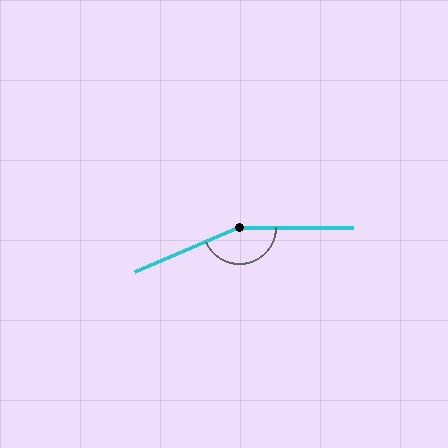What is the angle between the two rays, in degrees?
Approximately 157 degrees.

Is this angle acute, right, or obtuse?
It is obtuse.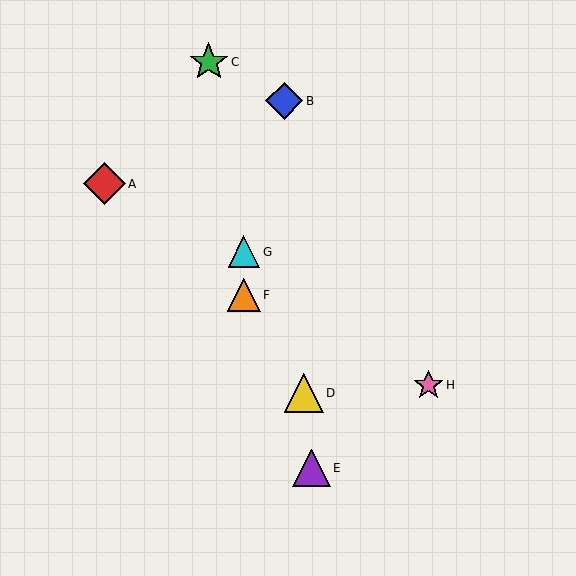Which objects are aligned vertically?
Objects F, G are aligned vertically.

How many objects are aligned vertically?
2 objects (F, G) are aligned vertically.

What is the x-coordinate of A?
Object A is at x≈105.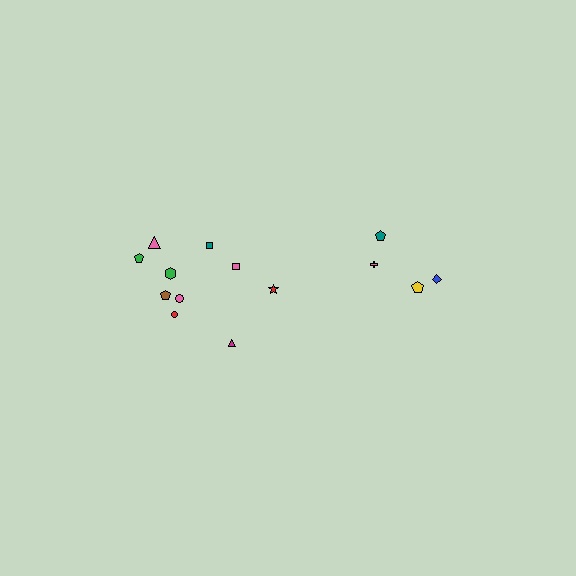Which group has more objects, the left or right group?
The left group.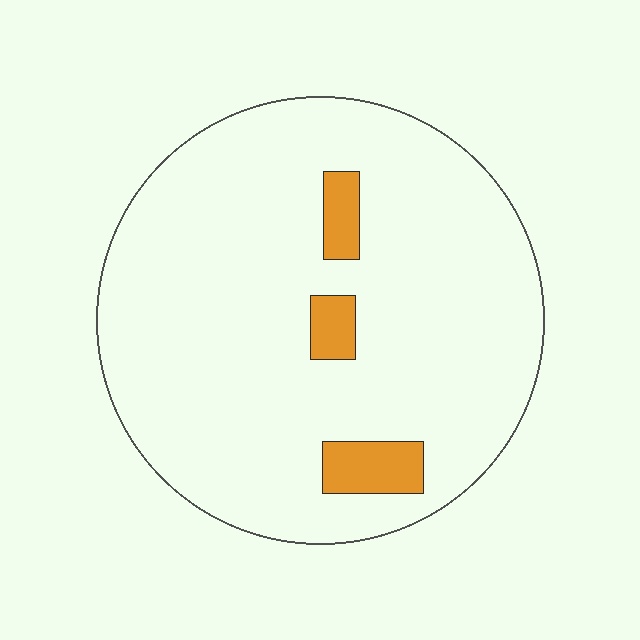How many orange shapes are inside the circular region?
3.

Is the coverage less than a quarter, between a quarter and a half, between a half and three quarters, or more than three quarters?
Less than a quarter.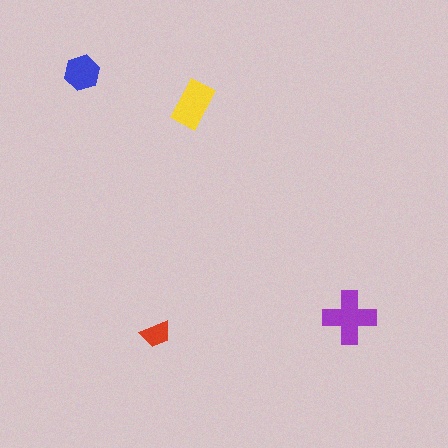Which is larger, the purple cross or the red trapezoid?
The purple cross.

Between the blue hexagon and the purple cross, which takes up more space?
The purple cross.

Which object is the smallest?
The red trapezoid.